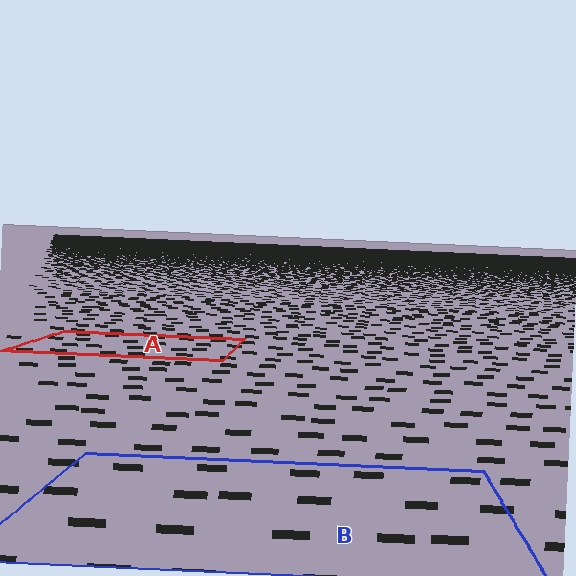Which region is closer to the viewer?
Region B is closer. The texture elements there are larger and more spread out.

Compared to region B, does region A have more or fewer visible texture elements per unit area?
Region A has more texture elements per unit area — they are packed more densely because it is farther away.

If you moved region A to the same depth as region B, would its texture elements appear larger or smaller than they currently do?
They would appear larger. At a closer depth, the same texture elements are projected at a bigger on-screen size.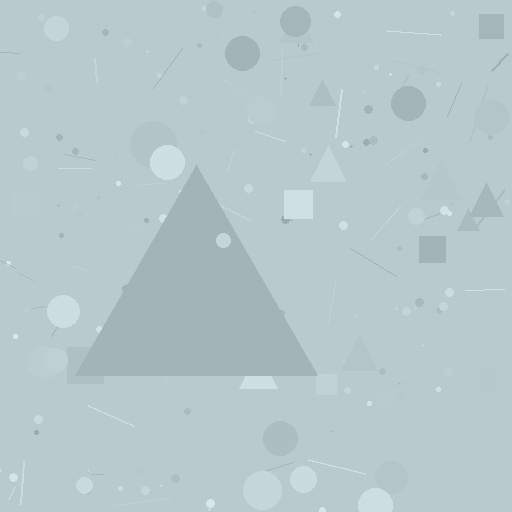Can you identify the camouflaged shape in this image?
The camouflaged shape is a triangle.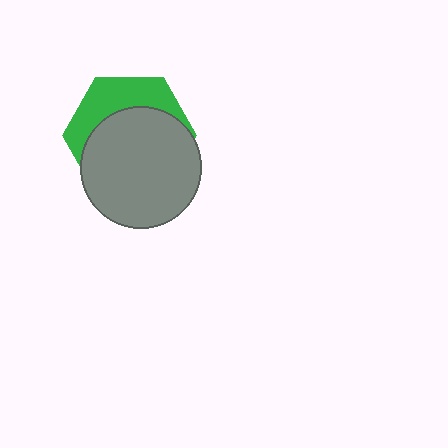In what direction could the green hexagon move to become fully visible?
The green hexagon could move up. That would shift it out from behind the gray circle entirely.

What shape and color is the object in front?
The object in front is a gray circle.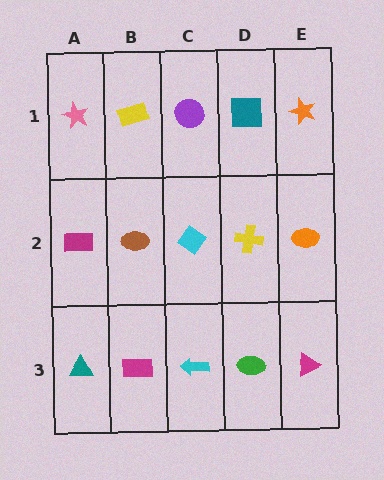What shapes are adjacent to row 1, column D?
A yellow cross (row 2, column D), a purple circle (row 1, column C), an orange star (row 1, column E).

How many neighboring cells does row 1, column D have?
3.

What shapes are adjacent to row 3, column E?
An orange ellipse (row 2, column E), a green ellipse (row 3, column D).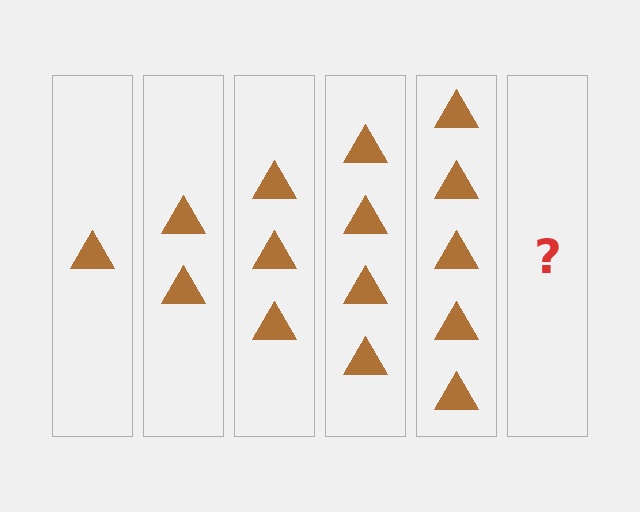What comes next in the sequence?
The next element should be 6 triangles.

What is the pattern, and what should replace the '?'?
The pattern is that each step adds one more triangle. The '?' should be 6 triangles.